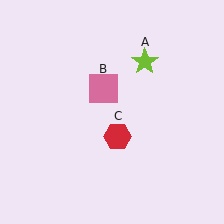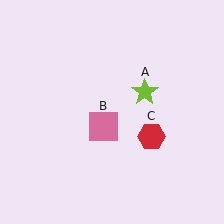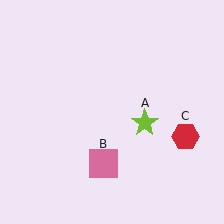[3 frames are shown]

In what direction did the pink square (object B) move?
The pink square (object B) moved down.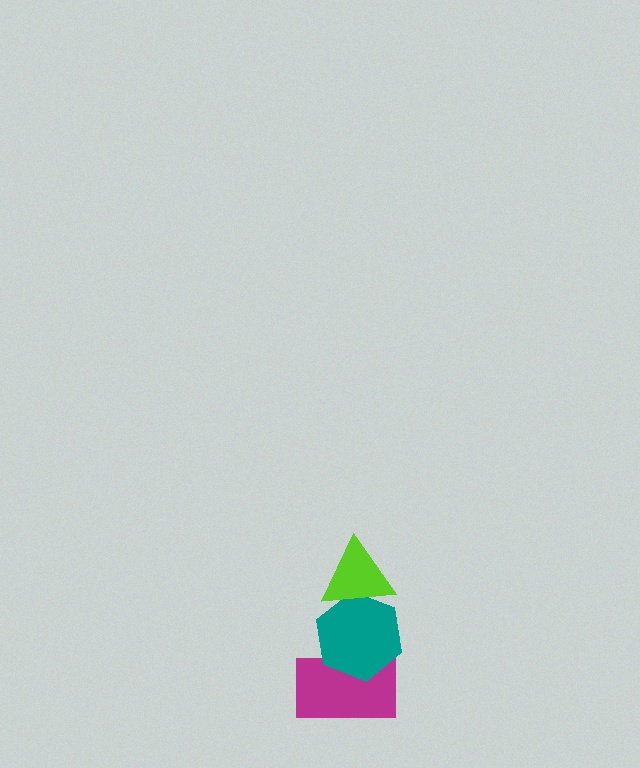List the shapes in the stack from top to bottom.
From top to bottom: the lime triangle, the teal hexagon, the magenta rectangle.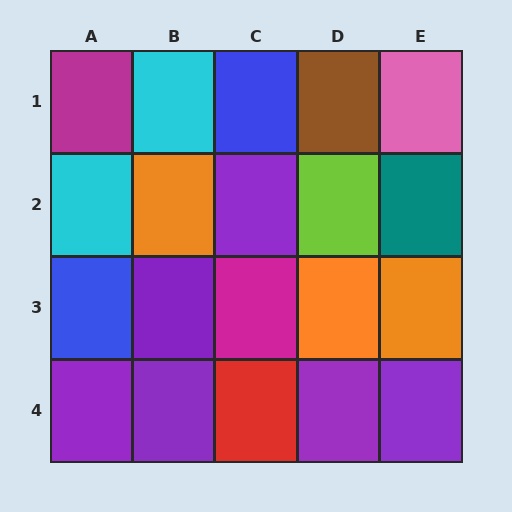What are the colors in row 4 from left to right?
Purple, purple, red, purple, purple.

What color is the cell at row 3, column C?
Magenta.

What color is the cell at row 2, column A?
Cyan.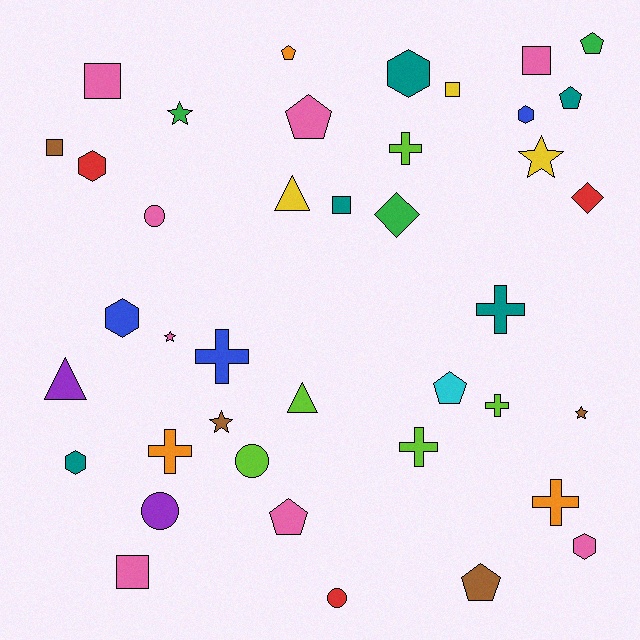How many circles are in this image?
There are 4 circles.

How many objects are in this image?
There are 40 objects.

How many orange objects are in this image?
There are 3 orange objects.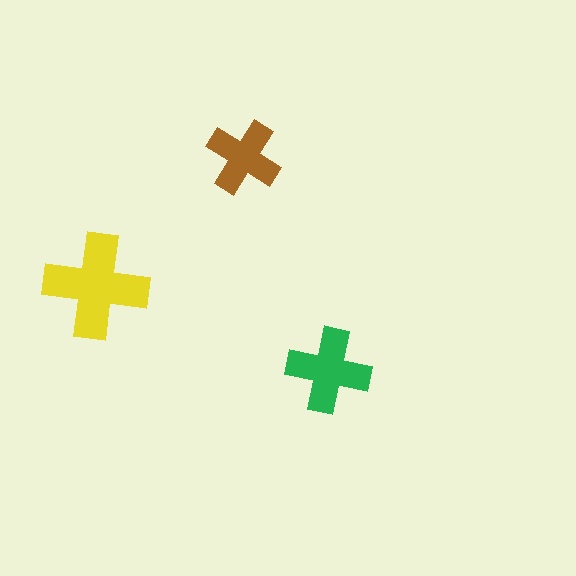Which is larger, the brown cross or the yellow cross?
The yellow one.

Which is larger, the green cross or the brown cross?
The green one.